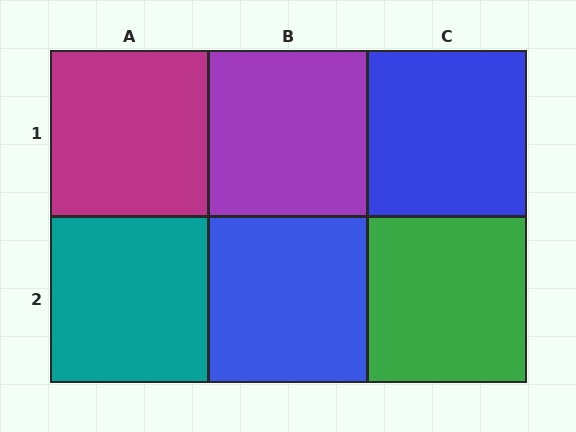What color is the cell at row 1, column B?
Purple.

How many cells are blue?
2 cells are blue.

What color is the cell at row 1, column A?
Magenta.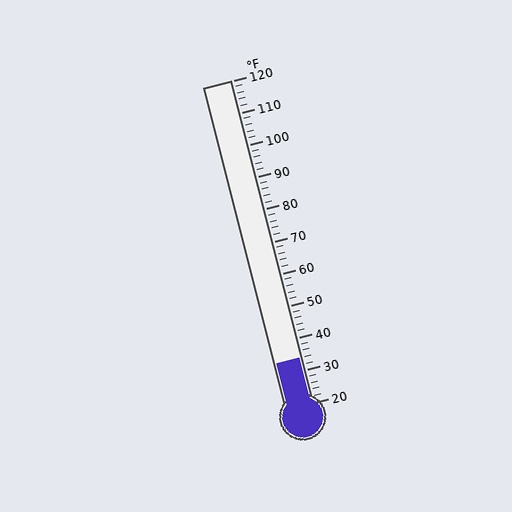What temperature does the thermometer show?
The thermometer shows approximately 34°F.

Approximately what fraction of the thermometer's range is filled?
The thermometer is filled to approximately 15% of its range.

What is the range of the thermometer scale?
The thermometer scale ranges from 20°F to 120°F.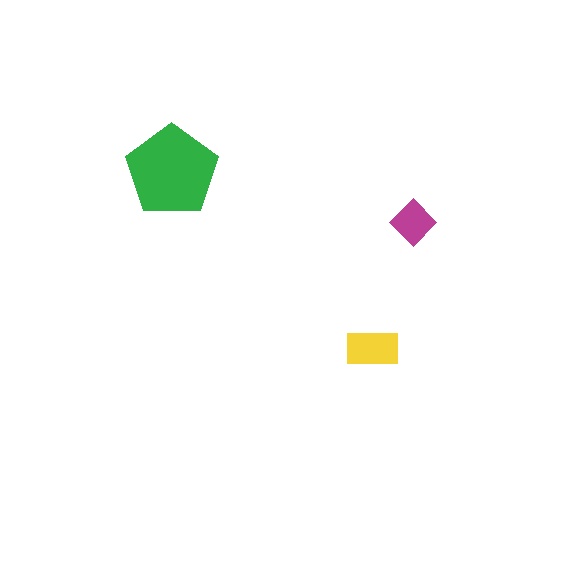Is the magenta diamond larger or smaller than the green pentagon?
Smaller.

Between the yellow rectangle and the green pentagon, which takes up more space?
The green pentagon.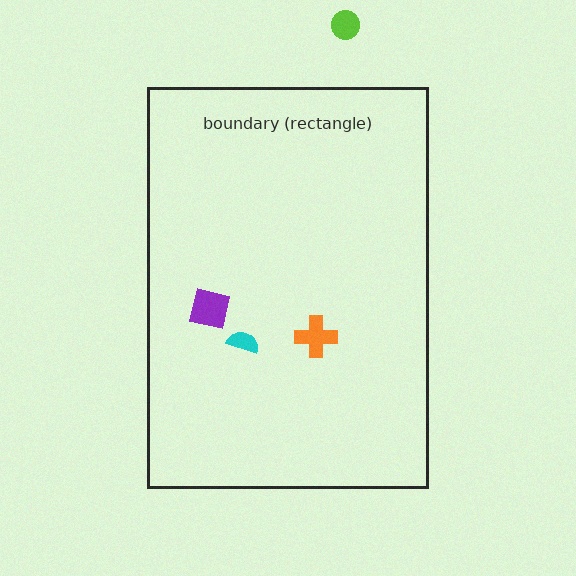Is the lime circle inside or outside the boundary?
Outside.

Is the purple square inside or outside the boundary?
Inside.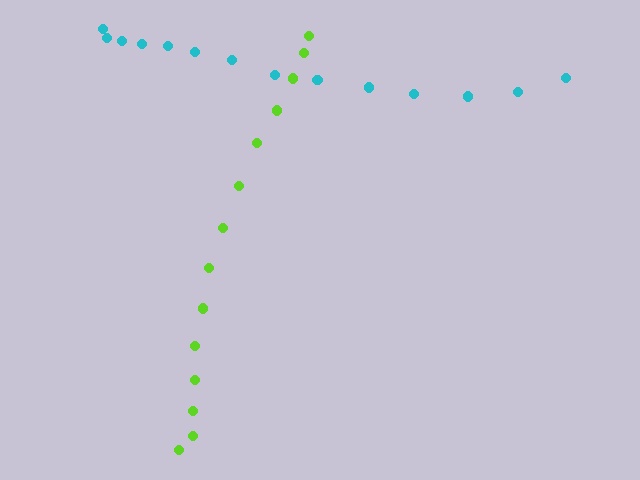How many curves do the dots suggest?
There are 2 distinct paths.